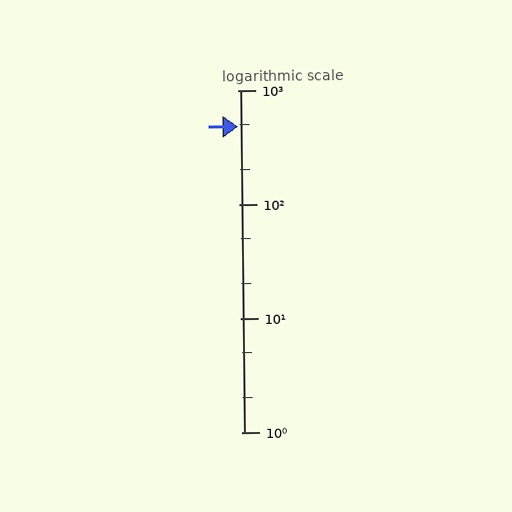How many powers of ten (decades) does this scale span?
The scale spans 3 decades, from 1 to 1000.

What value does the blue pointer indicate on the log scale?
The pointer indicates approximately 480.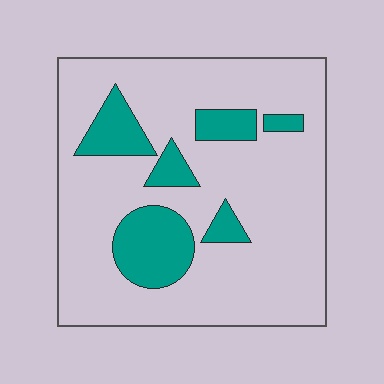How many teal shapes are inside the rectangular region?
6.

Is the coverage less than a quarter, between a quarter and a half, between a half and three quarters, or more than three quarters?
Less than a quarter.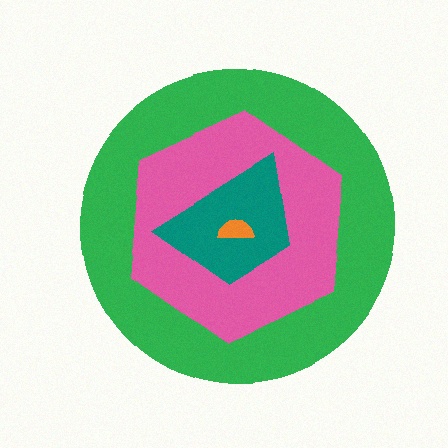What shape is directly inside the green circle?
The pink hexagon.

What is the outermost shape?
The green circle.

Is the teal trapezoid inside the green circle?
Yes.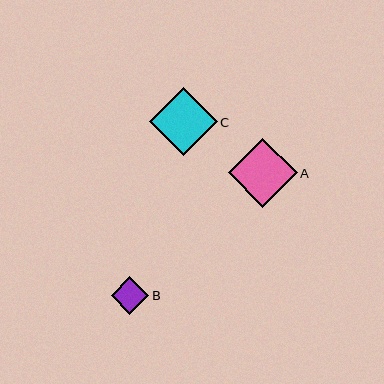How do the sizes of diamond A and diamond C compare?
Diamond A and diamond C are approximately the same size.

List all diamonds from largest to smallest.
From largest to smallest: A, C, B.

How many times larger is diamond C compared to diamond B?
Diamond C is approximately 1.8 times the size of diamond B.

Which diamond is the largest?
Diamond A is the largest with a size of approximately 69 pixels.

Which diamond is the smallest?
Diamond B is the smallest with a size of approximately 38 pixels.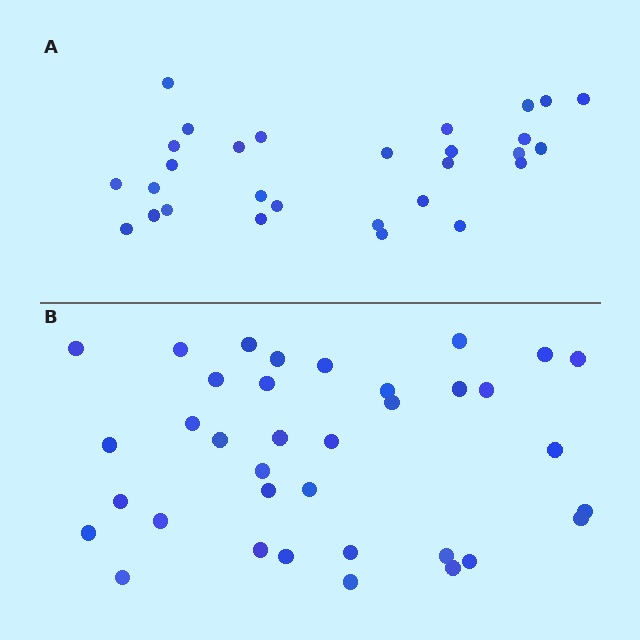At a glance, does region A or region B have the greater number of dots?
Region B (the bottom region) has more dots.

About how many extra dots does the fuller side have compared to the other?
Region B has roughly 8 or so more dots than region A.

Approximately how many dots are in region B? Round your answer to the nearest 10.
About 40 dots. (The exact count is 36, which rounds to 40.)